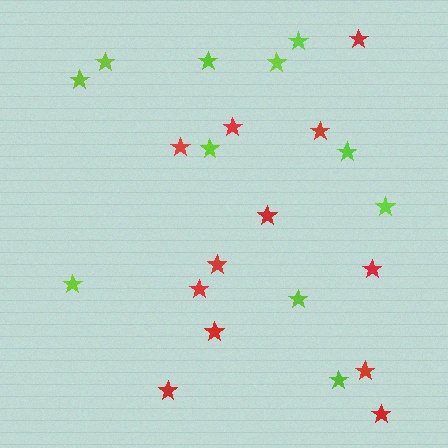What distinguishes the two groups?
There are 2 groups: one group of lime stars (11) and one group of red stars (12).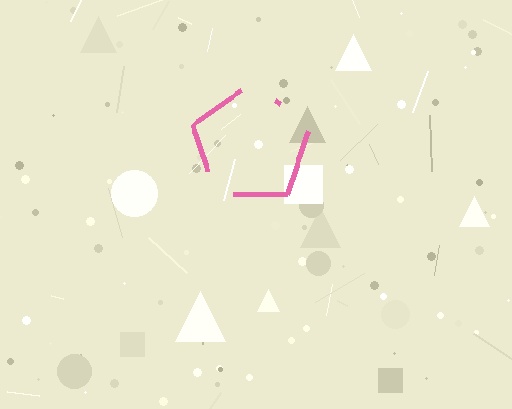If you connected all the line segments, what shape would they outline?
They would outline a pentagon.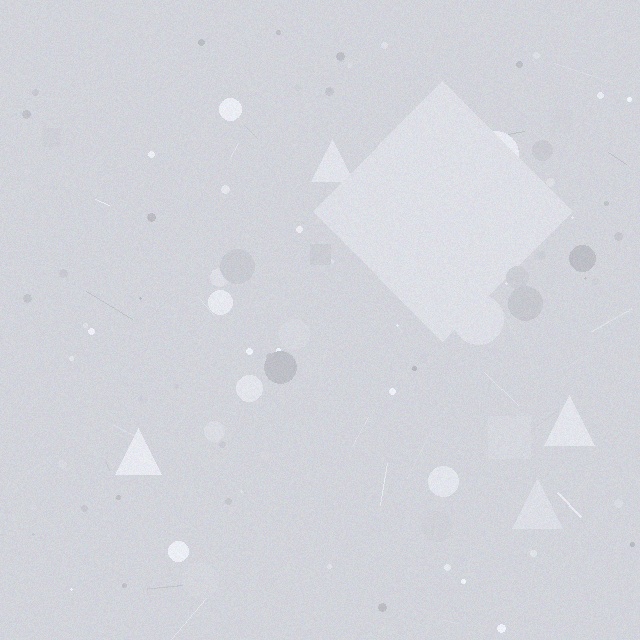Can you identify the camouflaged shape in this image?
The camouflaged shape is a diamond.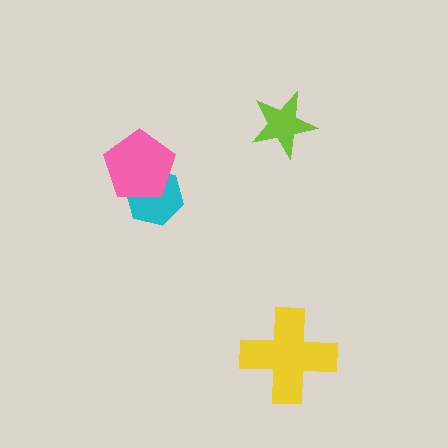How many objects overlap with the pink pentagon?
1 object overlaps with the pink pentagon.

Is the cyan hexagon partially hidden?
Yes, it is partially covered by another shape.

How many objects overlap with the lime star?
0 objects overlap with the lime star.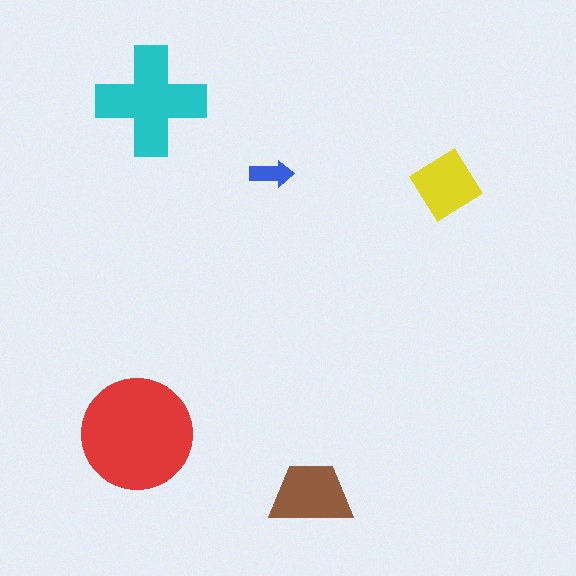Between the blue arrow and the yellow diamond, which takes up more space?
The yellow diamond.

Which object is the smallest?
The blue arrow.